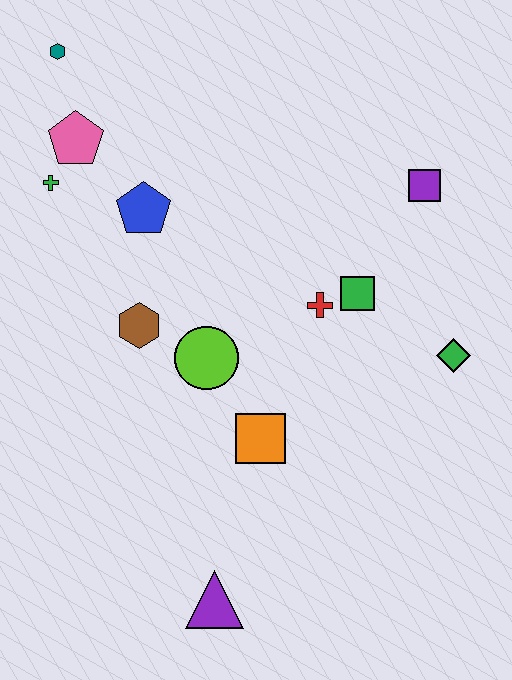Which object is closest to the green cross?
The pink pentagon is closest to the green cross.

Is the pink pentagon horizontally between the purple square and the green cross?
Yes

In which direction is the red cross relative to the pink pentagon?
The red cross is to the right of the pink pentagon.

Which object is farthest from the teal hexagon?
The purple triangle is farthest from the teal hexagon.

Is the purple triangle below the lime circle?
Yes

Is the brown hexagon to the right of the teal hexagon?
Yes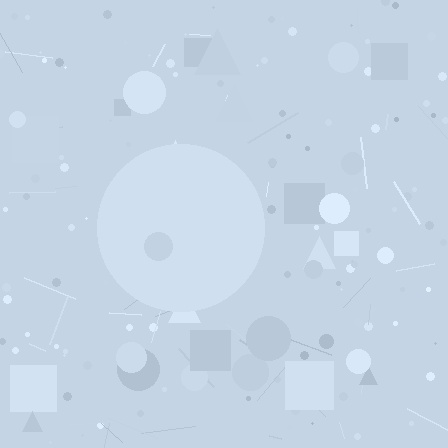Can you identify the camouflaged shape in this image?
The camouflaged shape is a circle.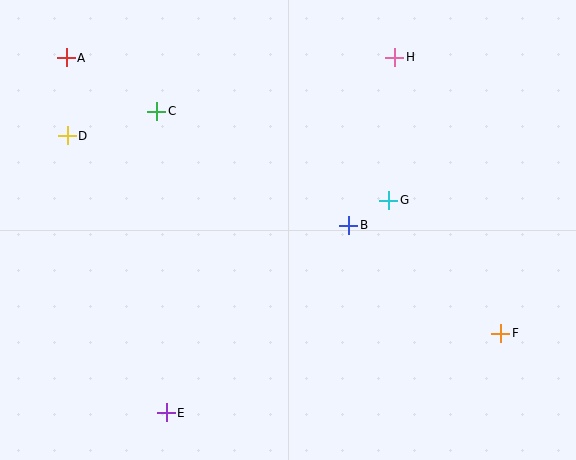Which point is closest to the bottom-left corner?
Point E is closest to the bottom-left corner.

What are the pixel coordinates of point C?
Point C is at (157, 111).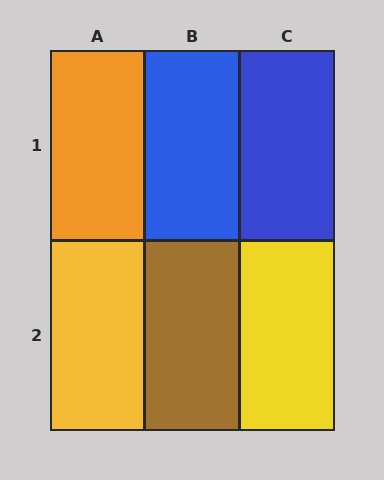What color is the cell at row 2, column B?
Brown.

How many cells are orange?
1 cell is orange.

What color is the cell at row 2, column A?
Yellow.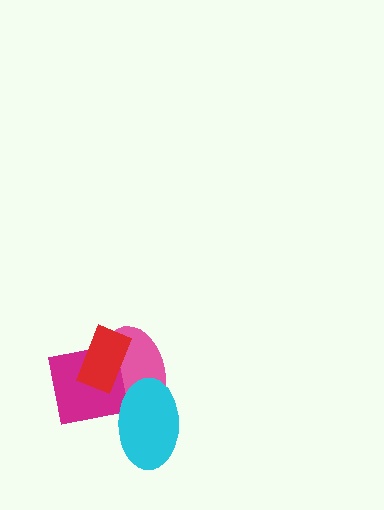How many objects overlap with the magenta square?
3 objects overlap with the magenta square.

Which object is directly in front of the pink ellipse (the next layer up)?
The magenta square is directly in front of the pink ellipse.